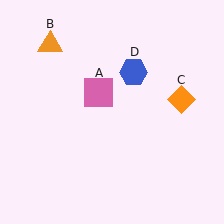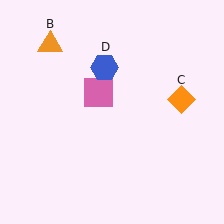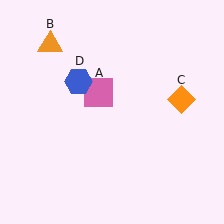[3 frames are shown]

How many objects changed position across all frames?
1 object changed position: blue hexagon (object D).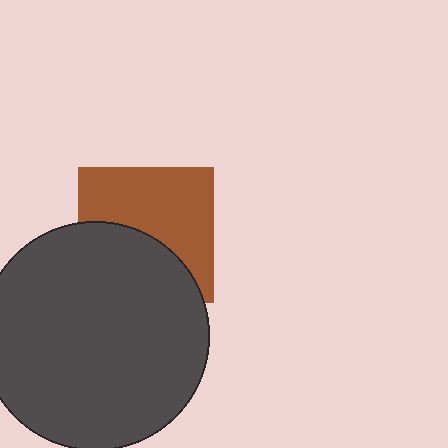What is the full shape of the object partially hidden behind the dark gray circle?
The partially hidden object is a brown square.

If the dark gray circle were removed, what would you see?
You would see the complete brown square.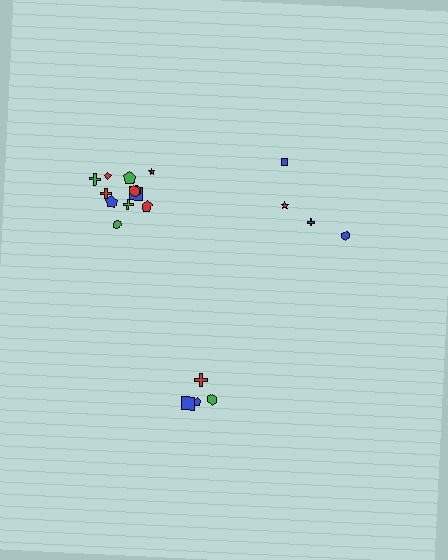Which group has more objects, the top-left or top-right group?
The top-left group.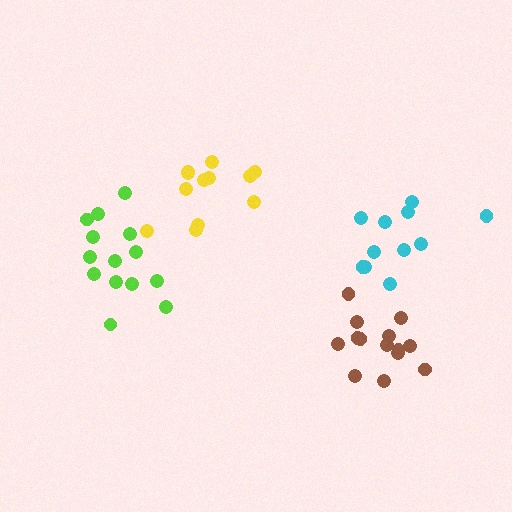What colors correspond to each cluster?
The clusters are colored: cyan, yellow, brown, lime.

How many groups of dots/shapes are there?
There are 4 groups.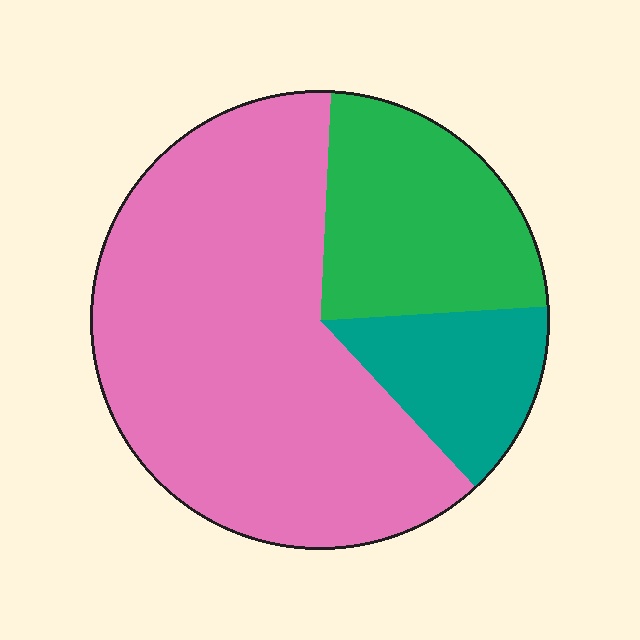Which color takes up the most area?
Pink, at roughly 65%.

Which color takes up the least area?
Teal, at roughly 15%.